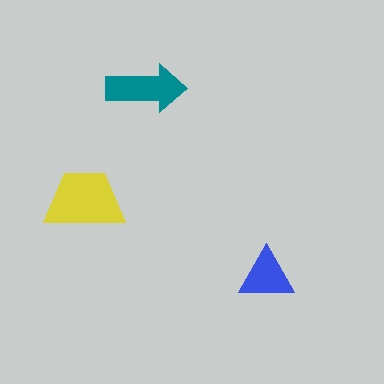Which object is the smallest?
The blue triangle.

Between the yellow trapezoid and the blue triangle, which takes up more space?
The yellow trapezoid.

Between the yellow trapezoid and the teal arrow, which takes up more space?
The yellow trapezoid.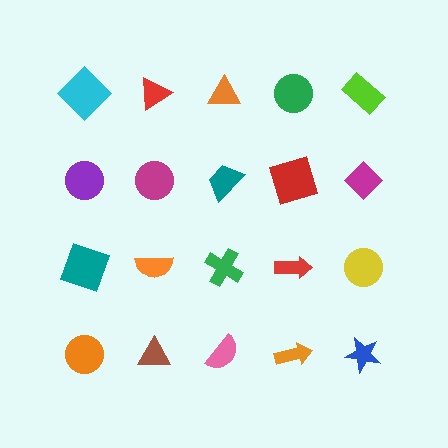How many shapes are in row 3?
5 shapes.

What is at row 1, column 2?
A red triangle.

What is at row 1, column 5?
A lime rectangle.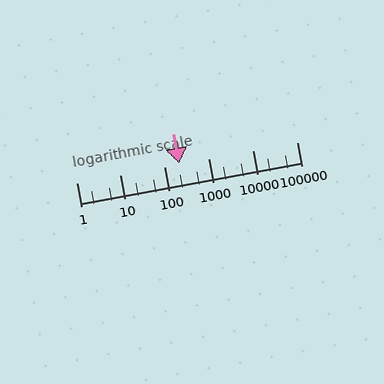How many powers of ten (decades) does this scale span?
The scale spans 5 decades, from 1 to 100000.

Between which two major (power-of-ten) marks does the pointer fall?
The pointer is between 100 and 1000.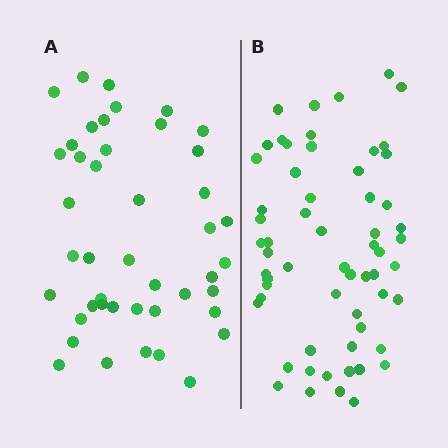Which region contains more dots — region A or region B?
Region B (the right region) has more dots.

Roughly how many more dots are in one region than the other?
Region B has approximately 15 more dots than region A.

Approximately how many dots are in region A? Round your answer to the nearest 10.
About 40 dots. (The exact count is 44, which rounds to 40.)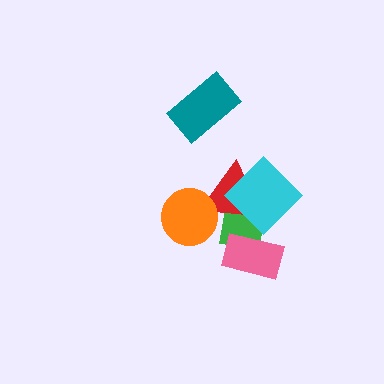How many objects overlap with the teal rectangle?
0 objects overlap with the teal rectangle.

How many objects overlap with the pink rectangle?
1 object overlaps with the pink rectangle.